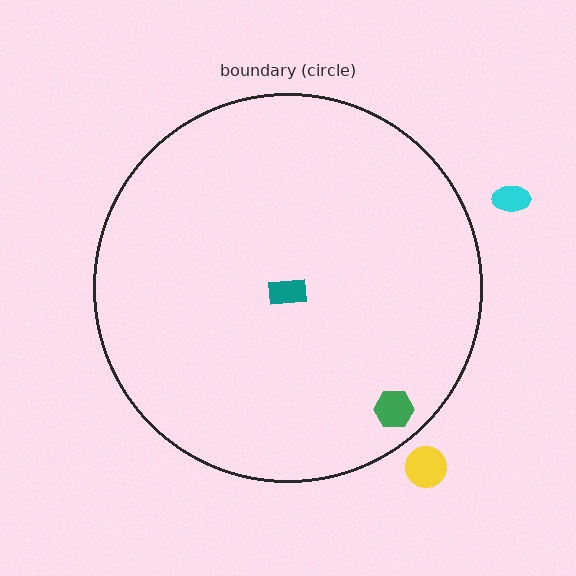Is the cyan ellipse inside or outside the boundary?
Outside.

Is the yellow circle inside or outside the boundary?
Outside.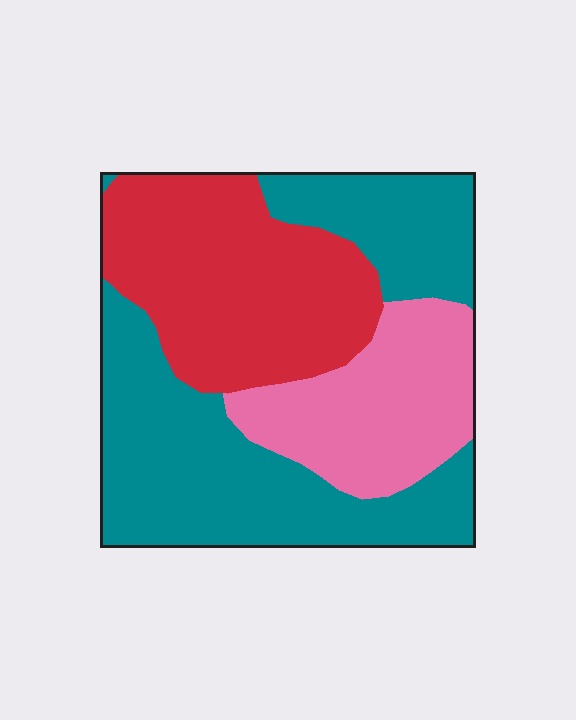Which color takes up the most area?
Teal, at roughly 45%.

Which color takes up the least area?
Pink, at roughly 20%.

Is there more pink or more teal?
Teal.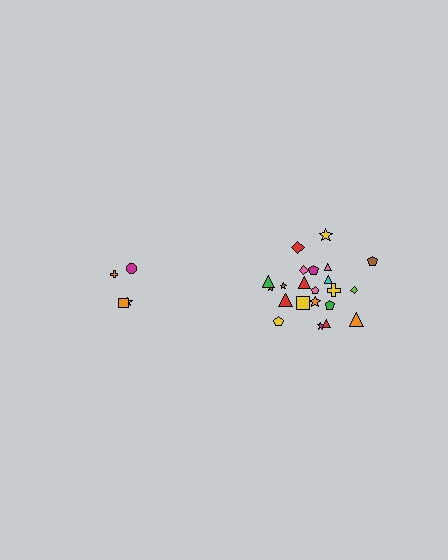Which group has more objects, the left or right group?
The right group.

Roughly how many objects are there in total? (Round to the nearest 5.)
Roughly 25 objects in total.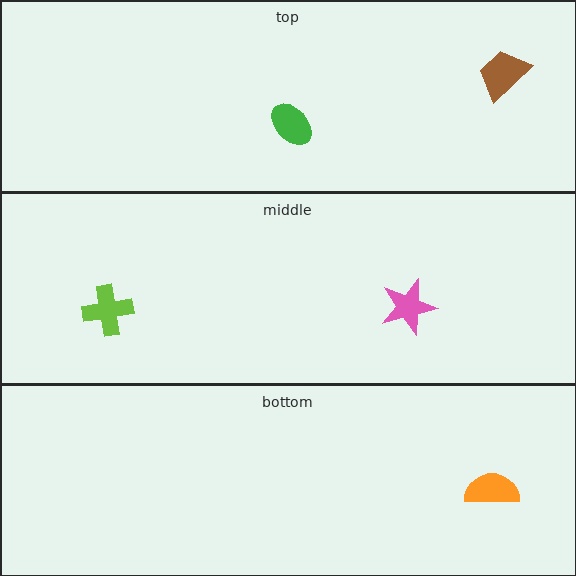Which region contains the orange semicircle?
The bottom region.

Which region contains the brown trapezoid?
The top region.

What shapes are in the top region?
The brown trapezoid, the green ellipse.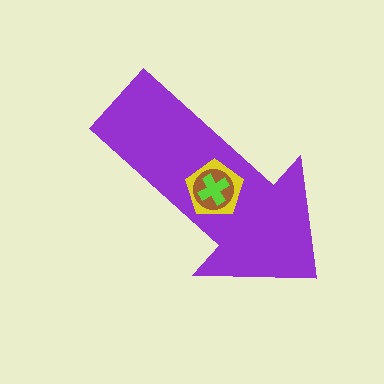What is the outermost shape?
The purple arrow.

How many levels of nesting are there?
4.